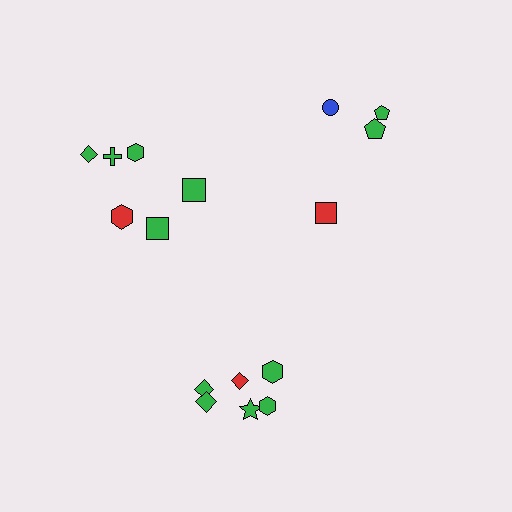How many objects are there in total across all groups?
There are 16 objects.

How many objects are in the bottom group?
There are 6 objects.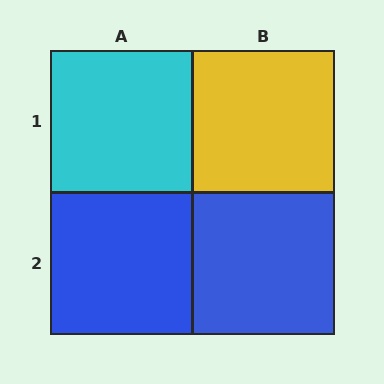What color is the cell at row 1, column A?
Cyan.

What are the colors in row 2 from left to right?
Blue, blue.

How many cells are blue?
2 cells are blue.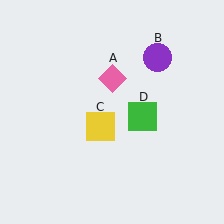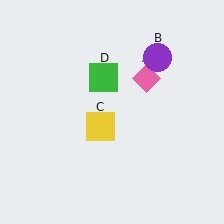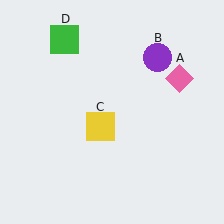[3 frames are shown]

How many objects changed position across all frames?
2 objects changed position: pink diamond (object A), green square (object D).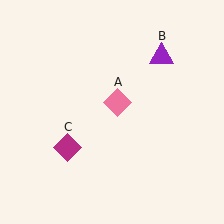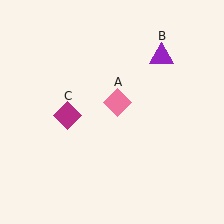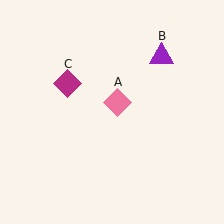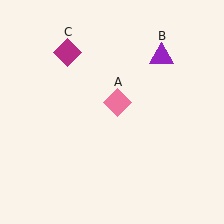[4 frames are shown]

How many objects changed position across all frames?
1 object changed position: magenta diamond (object C).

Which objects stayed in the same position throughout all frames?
Pink diamond (object A) and purple triangle (object B) remained stationary.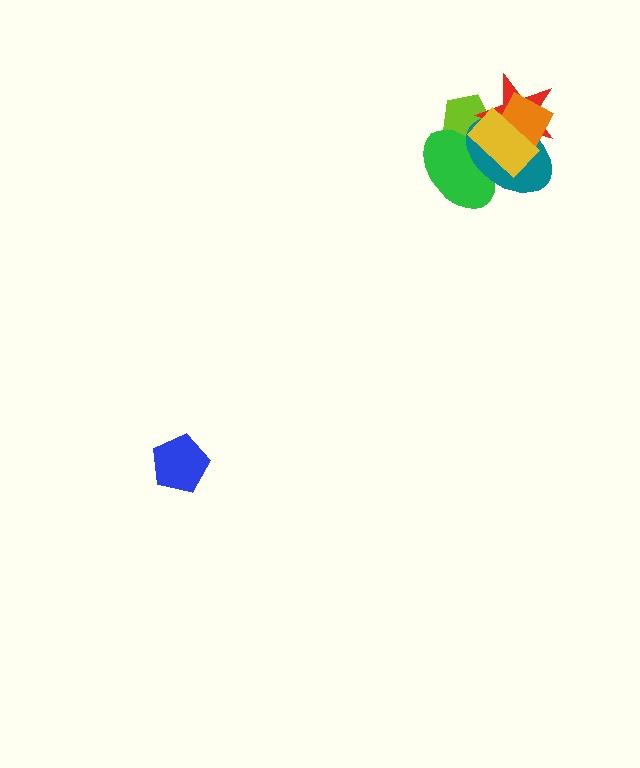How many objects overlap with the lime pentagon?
4 objects overlap with the lime pentagon.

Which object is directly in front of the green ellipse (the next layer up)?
The teal ellipse is directly in front of the green ellipse.